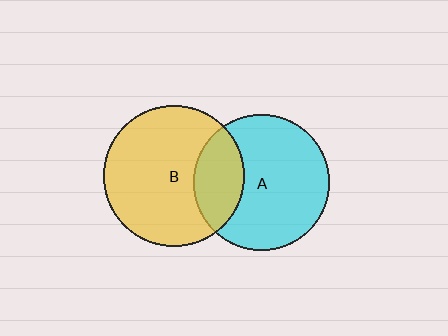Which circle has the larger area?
Circle B (yellow).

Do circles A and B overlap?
Yes.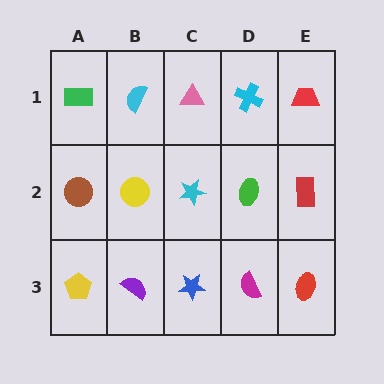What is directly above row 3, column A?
A brown circle.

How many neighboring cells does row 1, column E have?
2.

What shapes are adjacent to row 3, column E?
A red rectangle (row 2, column E), a magenta semicircle (row 3, column D).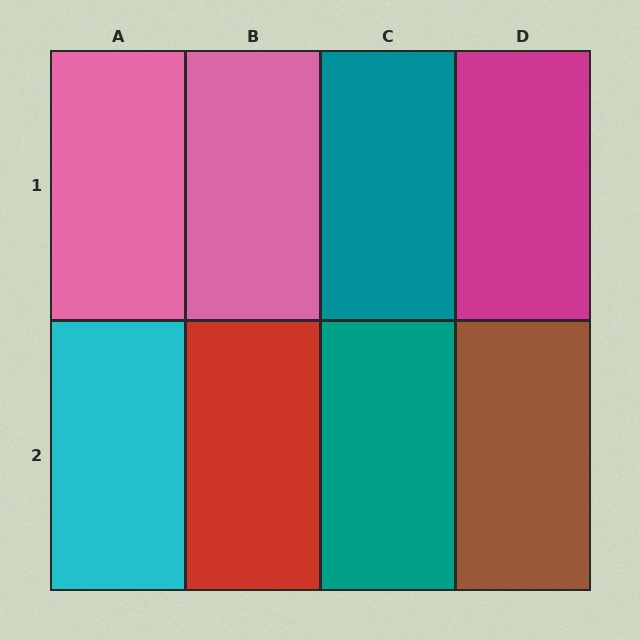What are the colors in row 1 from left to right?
Pink, pink, teal, magenta.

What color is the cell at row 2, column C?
Teal.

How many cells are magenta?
1 cell is magenta.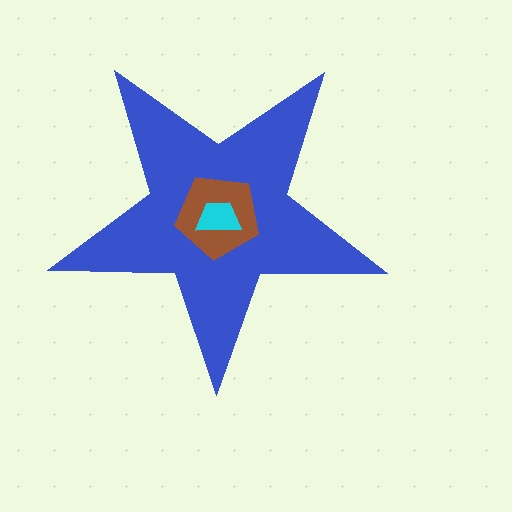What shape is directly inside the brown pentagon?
The cyan trapezoid.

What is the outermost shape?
The blue star.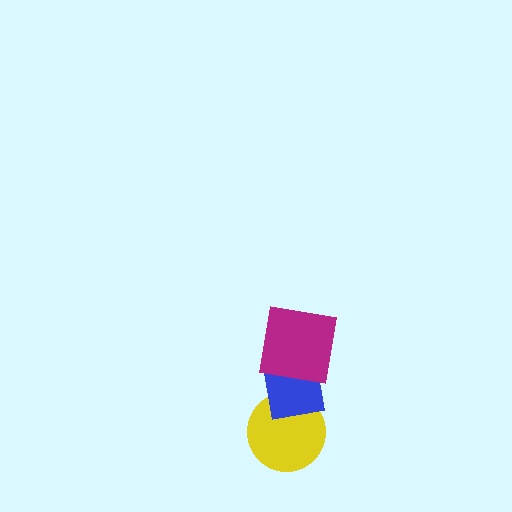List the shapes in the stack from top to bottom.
From top to bottom: the magenta square, the blue square, the yellow circle.